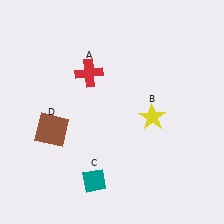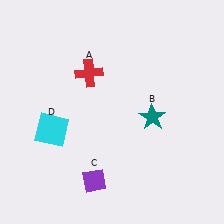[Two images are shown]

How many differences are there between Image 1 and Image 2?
There are 3 differences between the two images.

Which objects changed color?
B changed from yellow to teal. C changed from teal to purple. D changed from brown to cyan.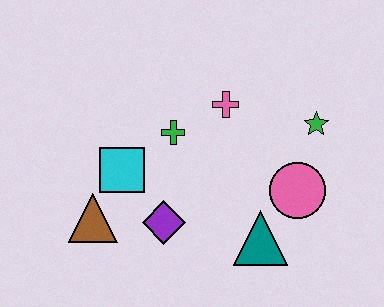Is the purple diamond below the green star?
Yes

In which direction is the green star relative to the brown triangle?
The green star is to the right of the brown triangle.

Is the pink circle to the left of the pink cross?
No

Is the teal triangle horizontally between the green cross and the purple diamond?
No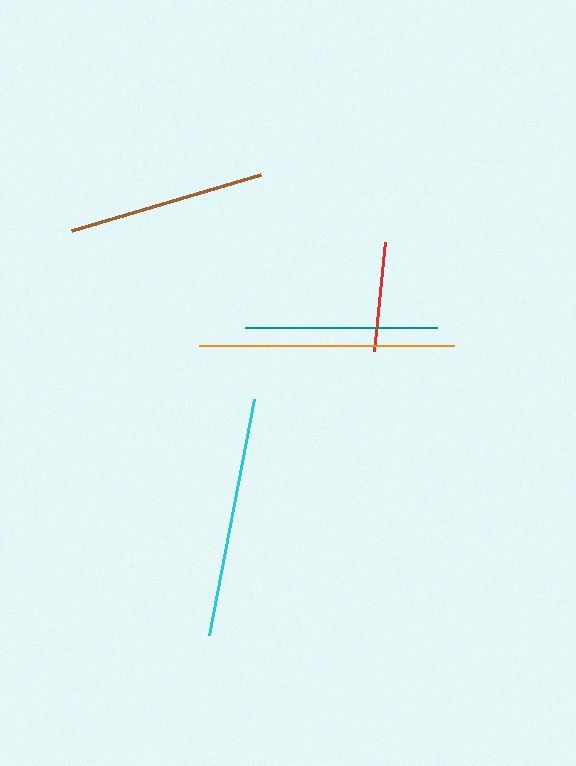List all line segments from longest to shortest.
From longest to shortest: orange, cyan, brown, teal, red.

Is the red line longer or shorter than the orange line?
The orange line is longer than the red line.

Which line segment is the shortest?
The red line is the shortest at approximately 109 pixels.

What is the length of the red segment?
The red segment is approximately 109 pixels long.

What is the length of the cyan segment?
The cyan segment is approximately 240 pixels long.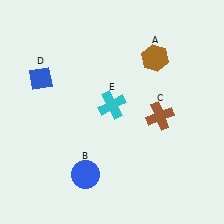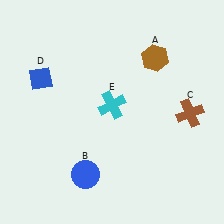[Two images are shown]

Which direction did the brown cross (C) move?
The brown cross (C) moved right.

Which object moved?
The brown cross (C) moved right.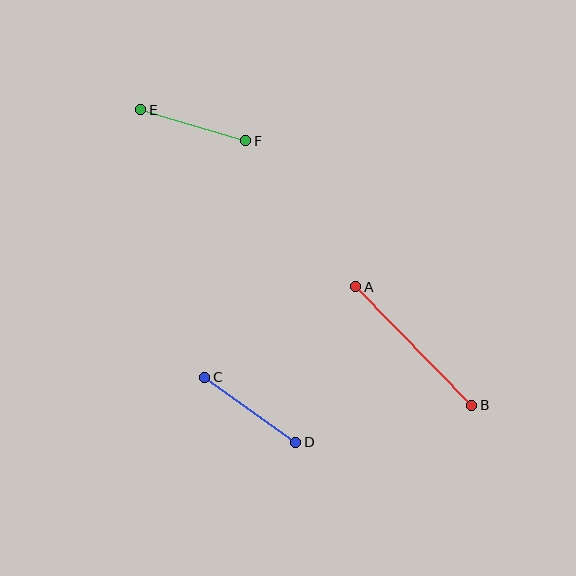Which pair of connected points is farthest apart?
Points A and B are farthest apart.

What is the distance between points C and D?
The distance is approximately 112 pixels.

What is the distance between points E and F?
The distance is approximately 110 pixels.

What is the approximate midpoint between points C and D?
The midpoint is at approximately (250, 410) pixels.